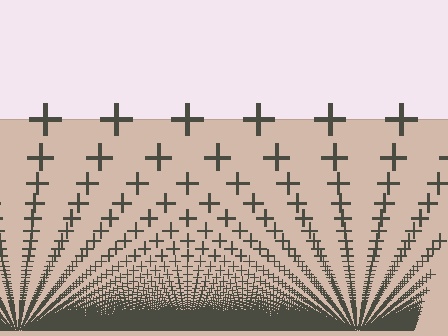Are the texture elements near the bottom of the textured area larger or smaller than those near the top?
Smaller. The gradient is inverted — elements near the bottom are smaller and denser.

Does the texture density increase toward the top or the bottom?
Density increases toward the bottom.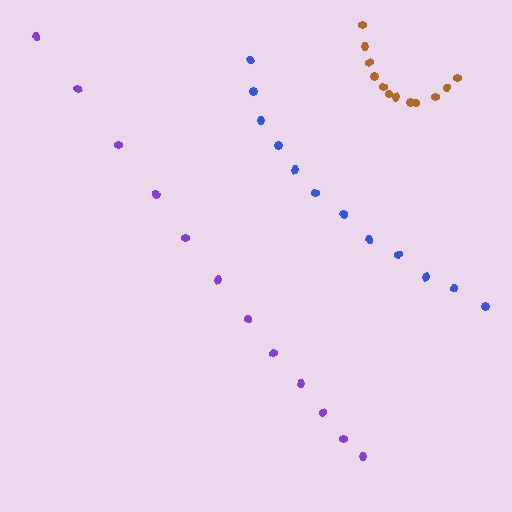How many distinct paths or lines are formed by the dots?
There are 3 distinct paths.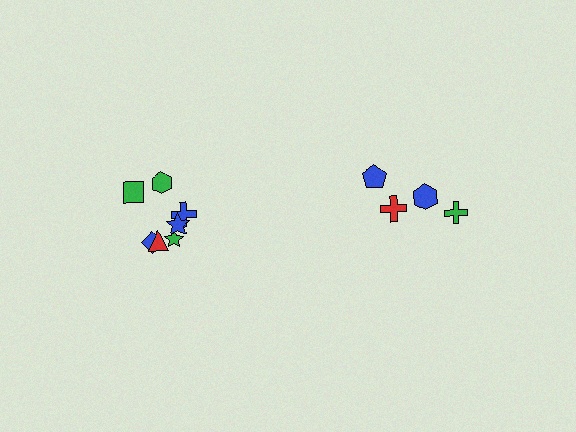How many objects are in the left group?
There are 7 objects.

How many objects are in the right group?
There are 5 objects.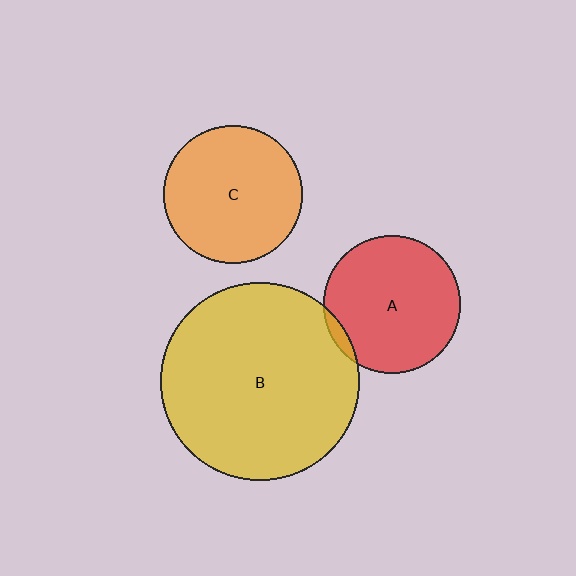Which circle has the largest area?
Circle B (yellow).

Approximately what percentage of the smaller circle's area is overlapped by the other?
Approximately 5%.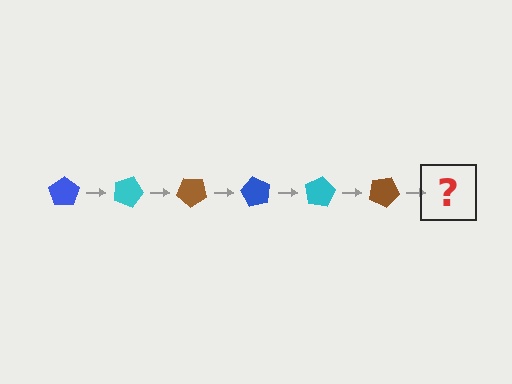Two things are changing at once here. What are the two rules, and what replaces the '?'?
The two rules are that it rotates 20 degrees each step and the color cycles through blue, cyan, and brown. The '?' should be a blue pentagon, rotated 120 degrees from the start.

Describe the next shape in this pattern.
It should be a blue pentagon, rotated 120 degrees from the start.